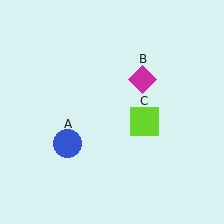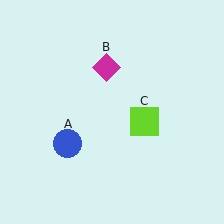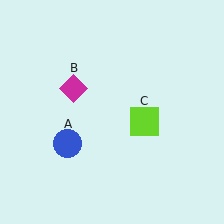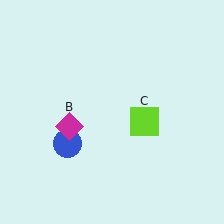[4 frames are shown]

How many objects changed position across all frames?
1 object changed position: magenta diamond (object B).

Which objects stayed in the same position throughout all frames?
Blue circle (object A) and lime square (object C) remained stationary.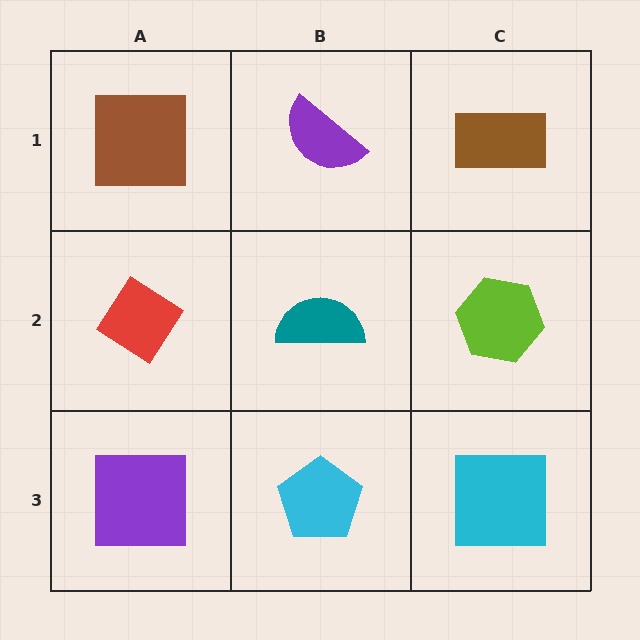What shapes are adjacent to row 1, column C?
A lime hexagon (row 2, column C), a purple semicircle (row 1, column B).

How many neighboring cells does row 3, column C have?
2.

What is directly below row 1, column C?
A lime hexagon.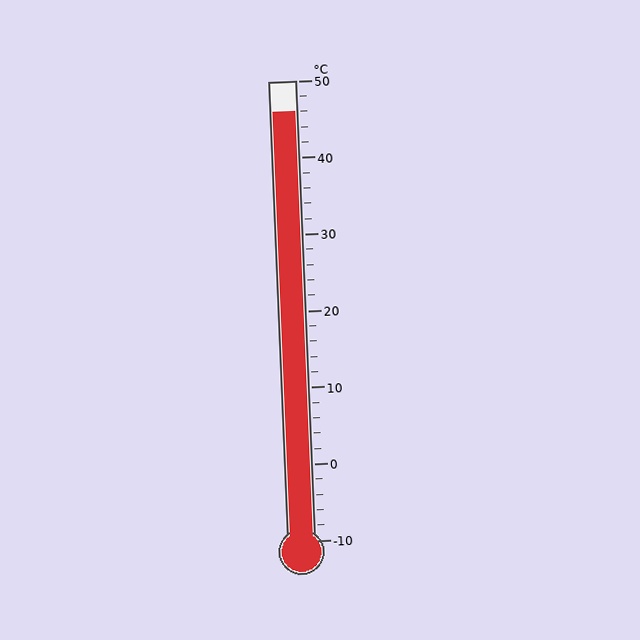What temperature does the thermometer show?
The thermometer shows approximately 46°C.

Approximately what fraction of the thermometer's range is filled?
The thermometer is filled to approximately 95% of its range.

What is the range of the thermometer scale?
The thermometer scale ranges from -10°C to 50°C.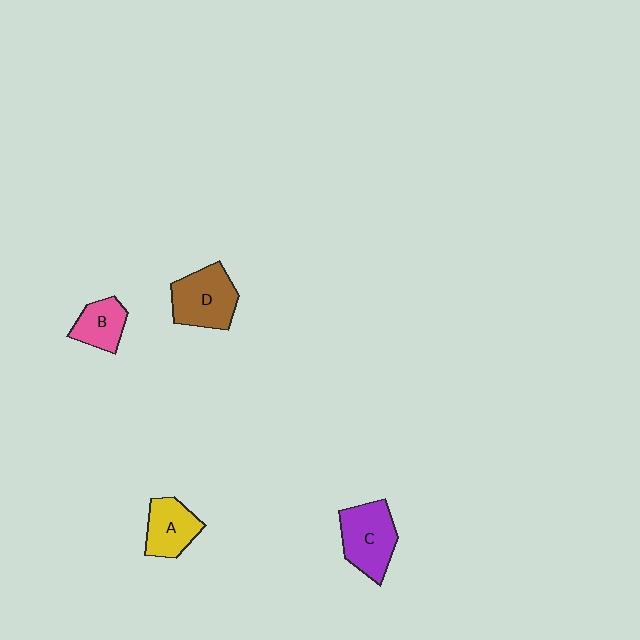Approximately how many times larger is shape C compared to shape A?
Approximately 1.3 times.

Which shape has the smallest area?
Shape B (pink).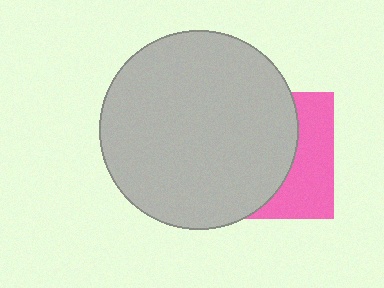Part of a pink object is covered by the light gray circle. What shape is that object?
It is a square.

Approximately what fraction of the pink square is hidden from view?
Roughly 63% of the pink square is hidden behind the light gray circle.